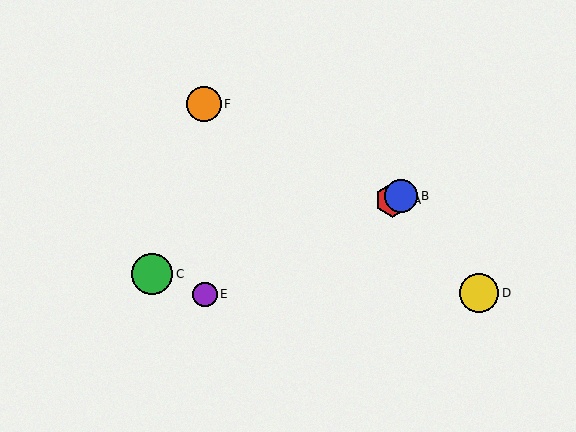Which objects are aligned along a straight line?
Objects A, B, E are aligned along a straight line.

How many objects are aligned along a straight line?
3 objects (A, B, E) are aligned along a straight line.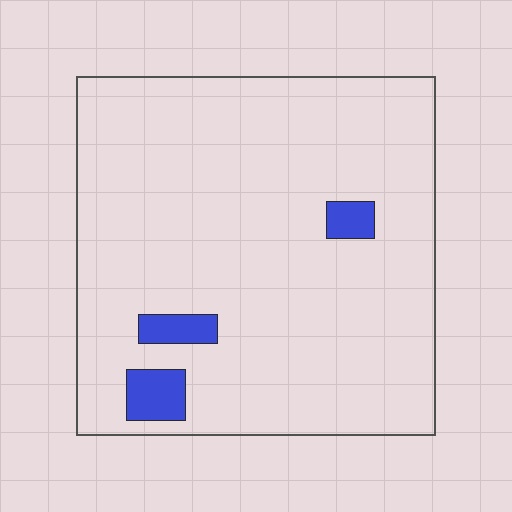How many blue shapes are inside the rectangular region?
3.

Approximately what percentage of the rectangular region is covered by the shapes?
Approximately 5%.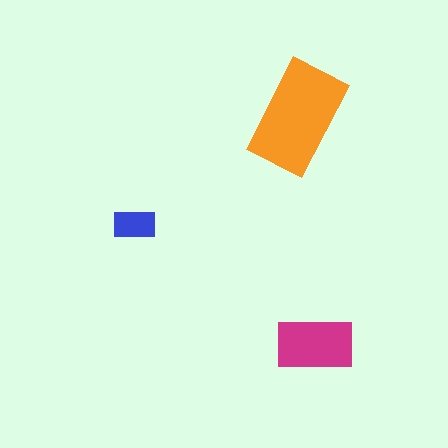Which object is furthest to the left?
The blue rectangle is leftmost.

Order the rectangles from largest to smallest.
the orange one, the magenta one, the blue one.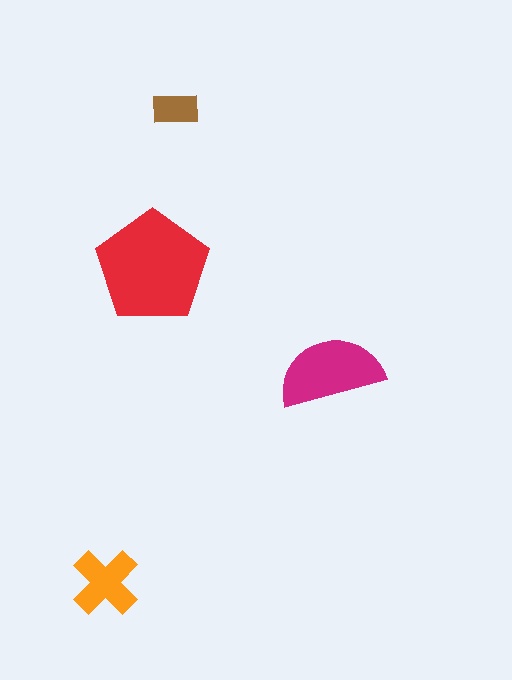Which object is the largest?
The red pentagon.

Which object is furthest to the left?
The orange cross is leftmost.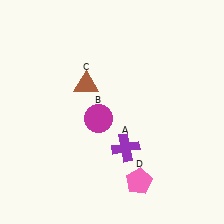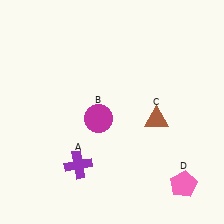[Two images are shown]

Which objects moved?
The objects that moved are: the purple cross (A), the brown triangle (C), the pink pentagon (D).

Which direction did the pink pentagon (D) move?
The pink pentagon (D) moved right.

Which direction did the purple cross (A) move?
The purple cross (A) moved left.